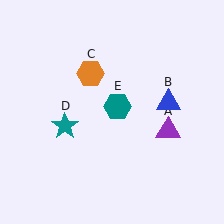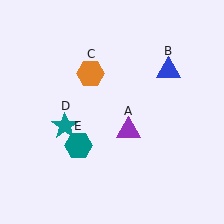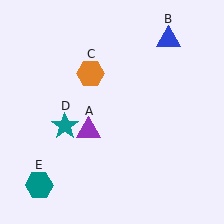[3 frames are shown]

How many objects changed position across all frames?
3 objects changed position: purple triangle (object A), blue triangle (object B), teal hexagon (object E).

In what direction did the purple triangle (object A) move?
The purple triangle (object A) moved left.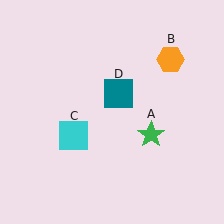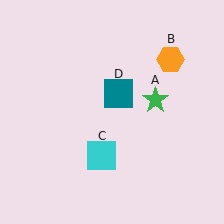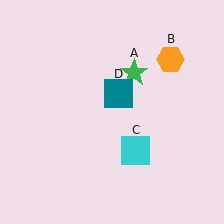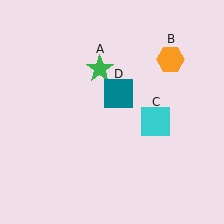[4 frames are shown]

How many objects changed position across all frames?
2 objects changed position: green star (object A), cyan square (object C).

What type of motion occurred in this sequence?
The green star (object A), cyan square (object C) rotated counterclockwise around the center of the scene.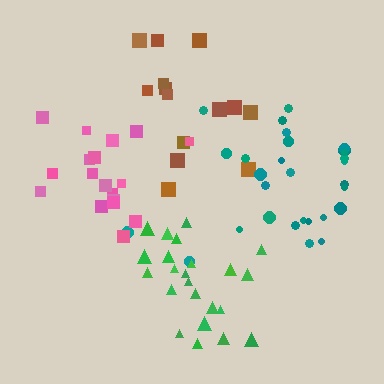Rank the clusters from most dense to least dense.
green, pink, teal, brown.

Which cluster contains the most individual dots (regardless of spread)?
Teal (29).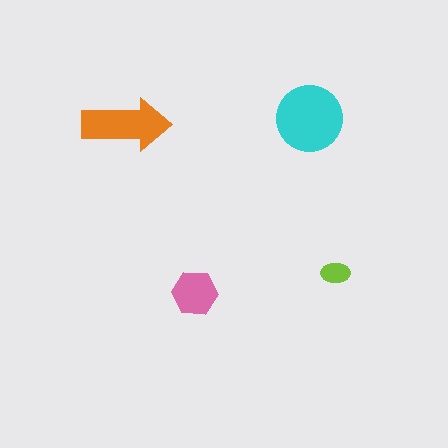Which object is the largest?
The cyan circle.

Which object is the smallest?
The lime ellipse.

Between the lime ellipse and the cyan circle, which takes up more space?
The cyan circle.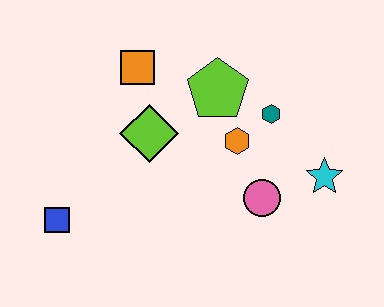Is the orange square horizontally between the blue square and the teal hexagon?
Yes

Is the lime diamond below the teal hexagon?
Yes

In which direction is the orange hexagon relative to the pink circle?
The orange hexagon is above the pink circle.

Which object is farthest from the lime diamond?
The cyan star is farthest from the lime diamond.